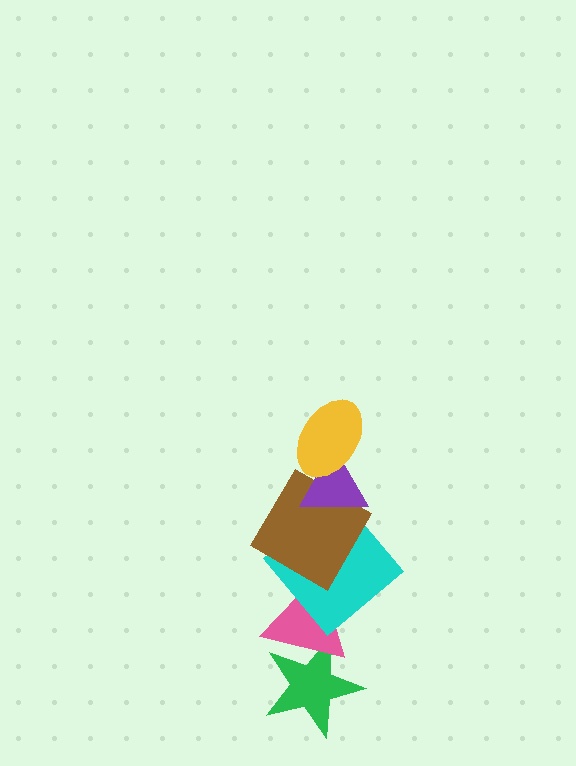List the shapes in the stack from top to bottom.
From top to bottom: the yellow ellipse, the purple triangle, the brown square, the cyan diamond, the pink triangle, the green star.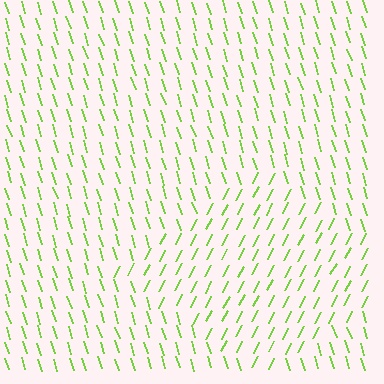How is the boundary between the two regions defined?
The boundary is defined purely by a change in line orientation (approximately 45 degrees difference). All lines are the same color and thickness.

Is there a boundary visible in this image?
Yes, there is a texture boundary formed by a change in line orientation.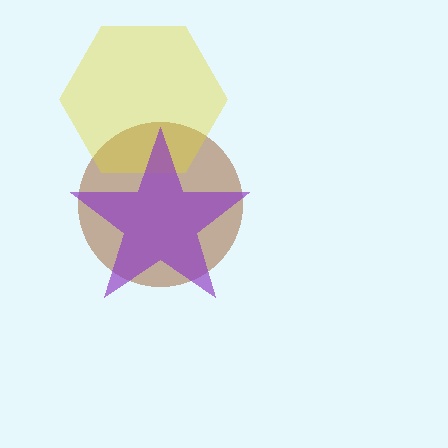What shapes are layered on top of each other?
The layered shapes are: a brown circle, a yellow hexagon, a purple star.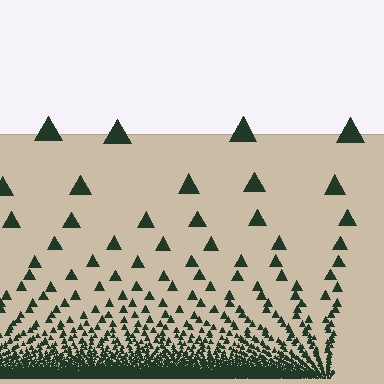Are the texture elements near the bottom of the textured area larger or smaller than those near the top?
Smaller. The gradient is inverted — elements near the bottom are smaller and denser.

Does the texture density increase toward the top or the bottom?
Density increases toward the bottom.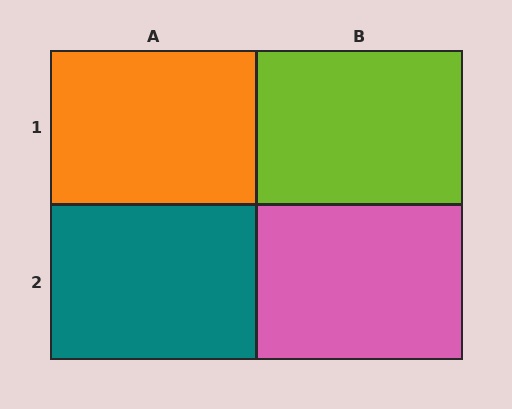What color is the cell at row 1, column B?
Lime.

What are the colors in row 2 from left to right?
Teal, pink.